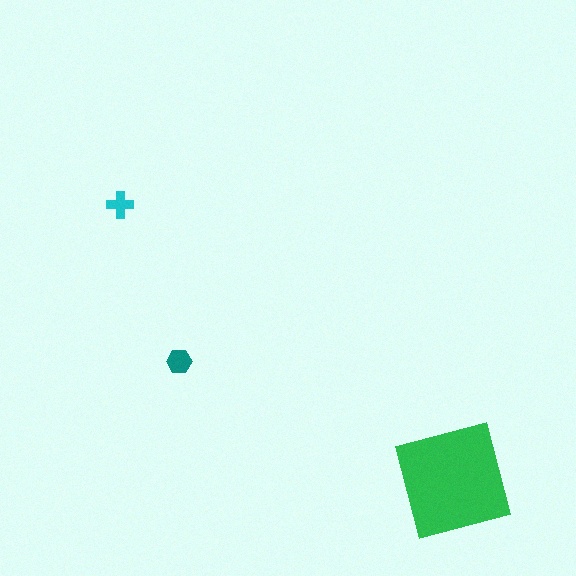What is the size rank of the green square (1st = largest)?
1st.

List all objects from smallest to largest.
The cyan cross, the teal hexagon, the green square.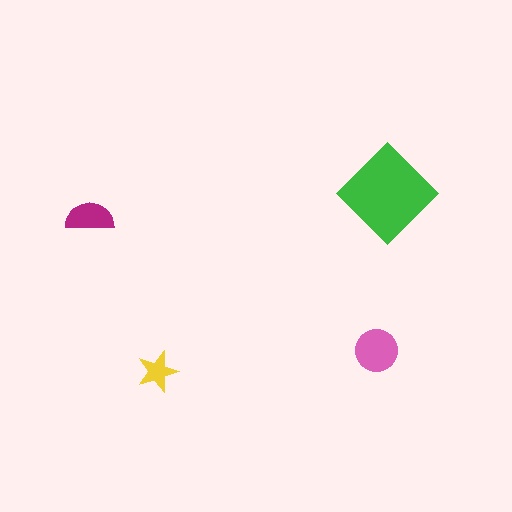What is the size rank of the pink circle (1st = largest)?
2nd.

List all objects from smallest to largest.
The yellow star, the magenta semicircle, the pink circle, the green diamond.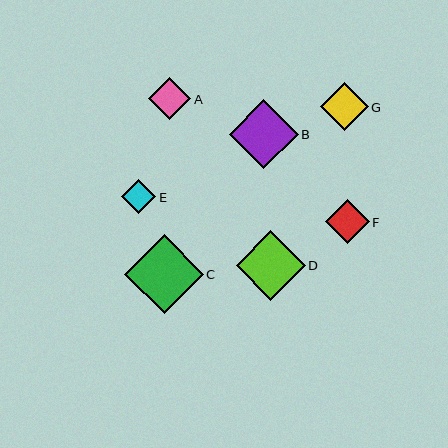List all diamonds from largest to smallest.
From largest to smallest: C, D, B, G, F, A, E.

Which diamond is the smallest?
Diamond E is the smallest with a size of approximately 34 pixels.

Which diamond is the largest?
Diamond C is the largest with a size of approximately 79 pixels.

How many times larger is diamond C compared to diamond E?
Diamond C is approximately 2.3 times the size of diamond E.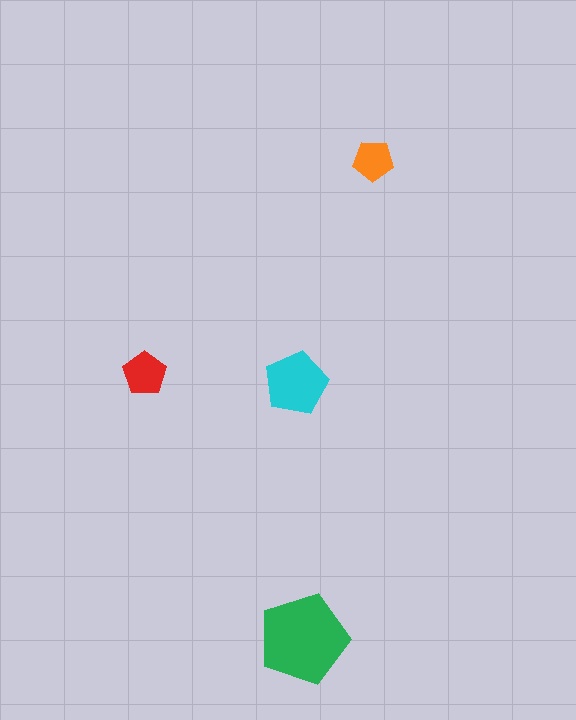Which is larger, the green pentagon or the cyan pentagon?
The green one.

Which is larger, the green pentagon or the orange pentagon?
The green one.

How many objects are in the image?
There are 4 objects in the image.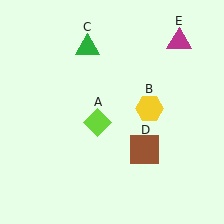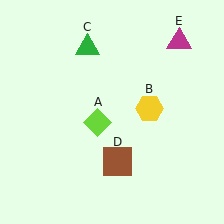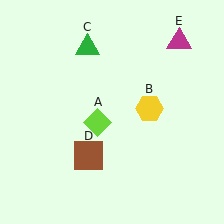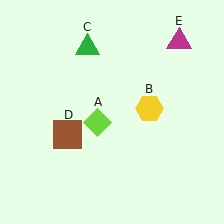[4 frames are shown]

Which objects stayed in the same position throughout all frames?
Lime diamond (object A) and yellow hexagon (object B) and green triangle (object C) and magenta triangle (object E) remained stationary.